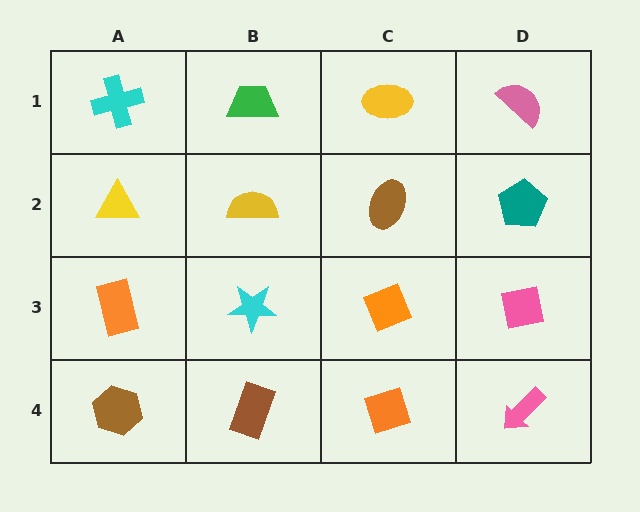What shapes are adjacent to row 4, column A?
An orange rectangle (row 3, column A), a brown rectangle (row 4, column B).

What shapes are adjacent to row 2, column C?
A yellow ellipse (row 1, column C), an orange diamond (row 3, column C), a yellow semicircle (row 2, column B), a teal pentagon (row 2, column D).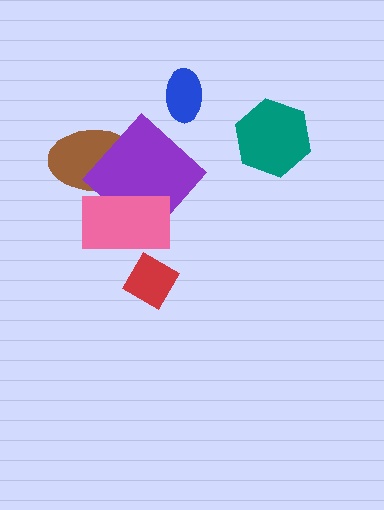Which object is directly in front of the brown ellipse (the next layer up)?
The purple diamond is directly in front of the brown ellipse.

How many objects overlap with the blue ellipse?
0 objects overlap with the blue ellipse.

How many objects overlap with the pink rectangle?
3 objects overlap with the pink rectangle.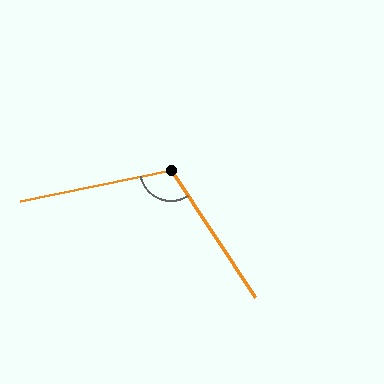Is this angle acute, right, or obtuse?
It is obtuse.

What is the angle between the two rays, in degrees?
Approximately 112 degrees.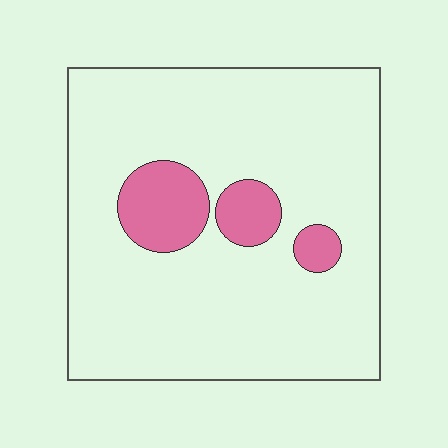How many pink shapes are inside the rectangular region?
3.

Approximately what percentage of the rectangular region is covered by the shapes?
Approximately 10%.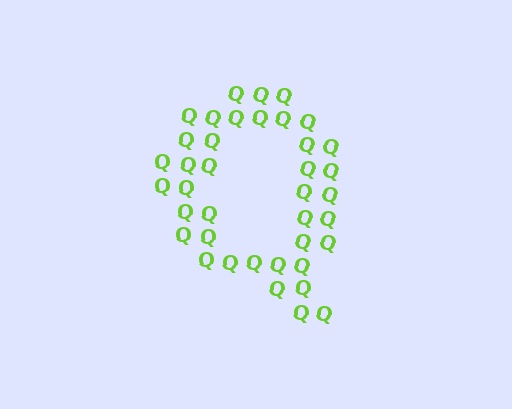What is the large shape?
The large shape is the letter Q.